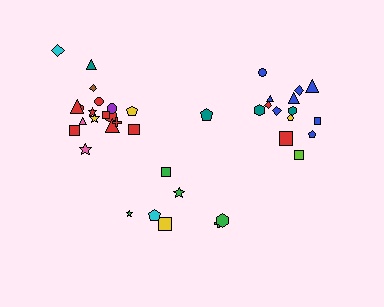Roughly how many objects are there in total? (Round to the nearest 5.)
Roughly 40 objects in total.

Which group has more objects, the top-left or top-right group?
The top-left group.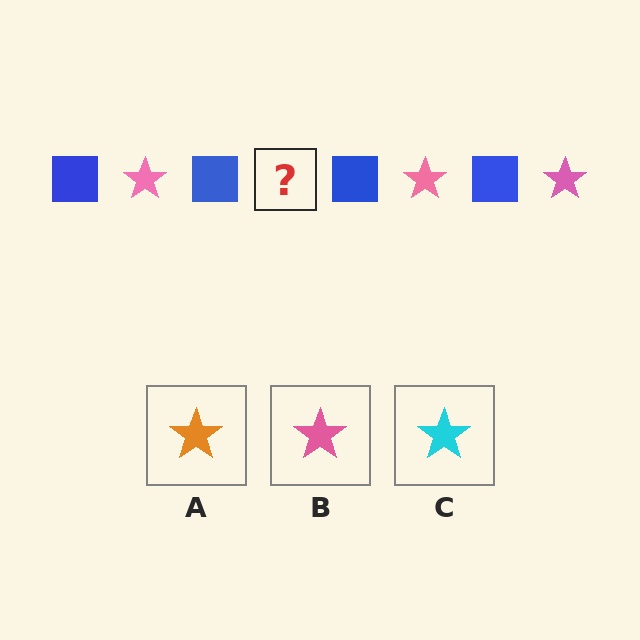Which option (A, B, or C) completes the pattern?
B.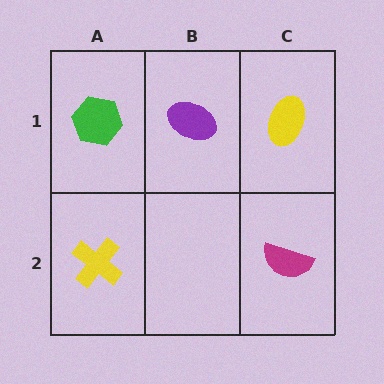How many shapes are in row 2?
2 shapes.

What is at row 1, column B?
A purple ellipse.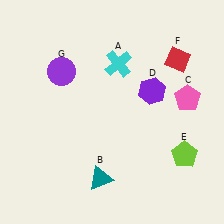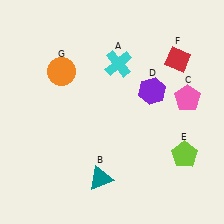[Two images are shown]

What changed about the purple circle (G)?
In Image 1, G is purple. In Image 2, it changed to orange.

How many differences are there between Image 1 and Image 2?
There is 1 difference between the two images.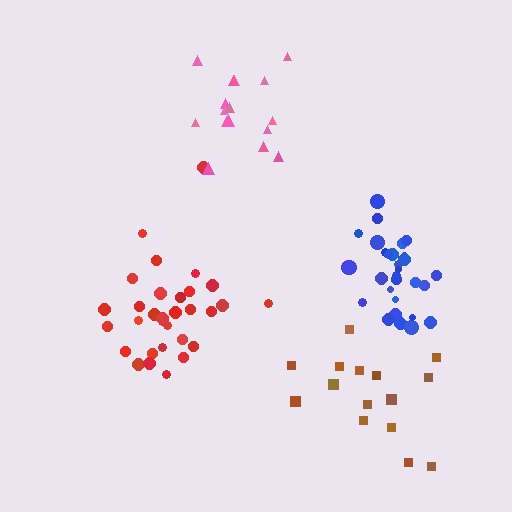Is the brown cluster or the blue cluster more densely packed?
Blue.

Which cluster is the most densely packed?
Blue.